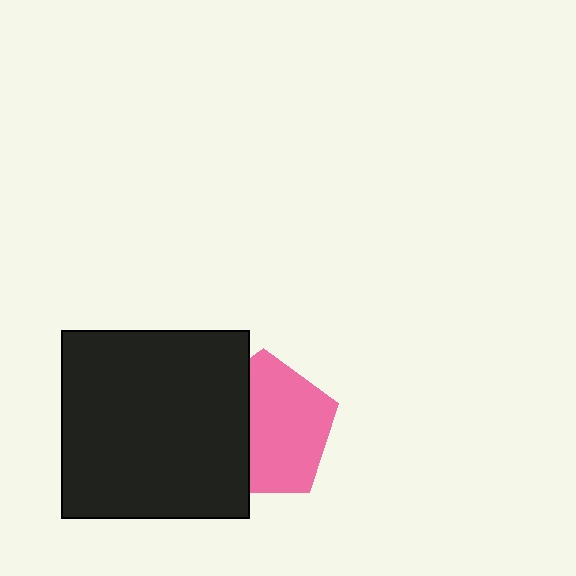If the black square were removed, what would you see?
You would see the complete pink pentagon.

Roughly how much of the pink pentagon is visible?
About half of it is visible (roughly 62%).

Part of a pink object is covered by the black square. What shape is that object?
It is a pentagon.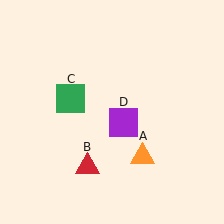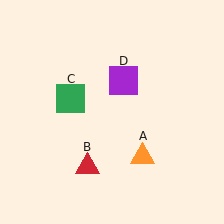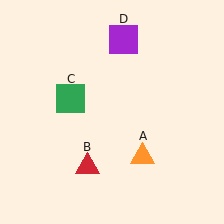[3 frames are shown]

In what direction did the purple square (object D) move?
The purple square (object D) moved up.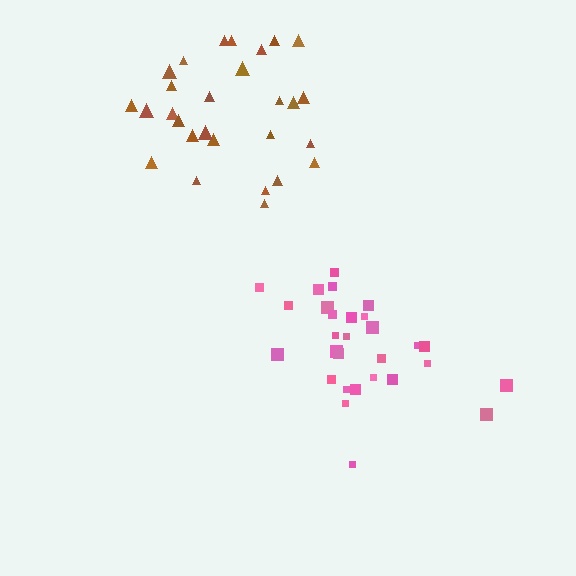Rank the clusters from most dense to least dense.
pink, brown.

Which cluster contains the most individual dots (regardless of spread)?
Pink (29).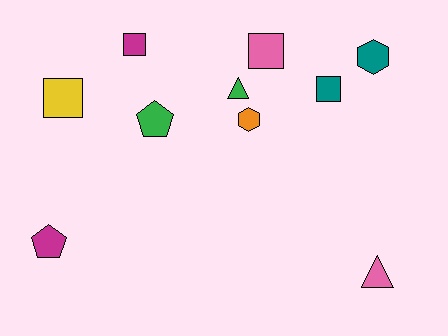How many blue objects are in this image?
There are no blue objects.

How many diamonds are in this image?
There are no diamonds.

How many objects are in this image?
There are 10 objects.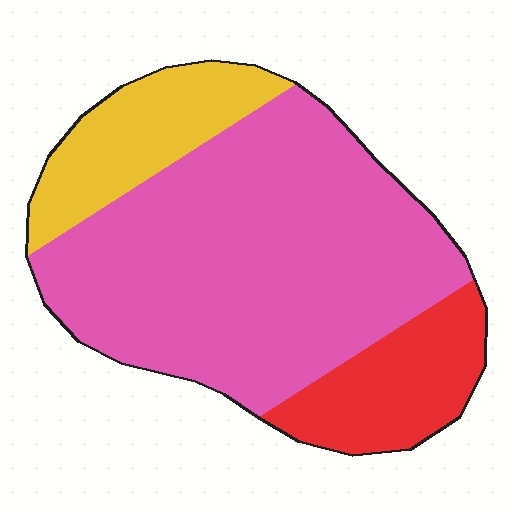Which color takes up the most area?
Pink, at roughly 65%.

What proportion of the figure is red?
Red covers about 15% of the figure.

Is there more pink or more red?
Pink.